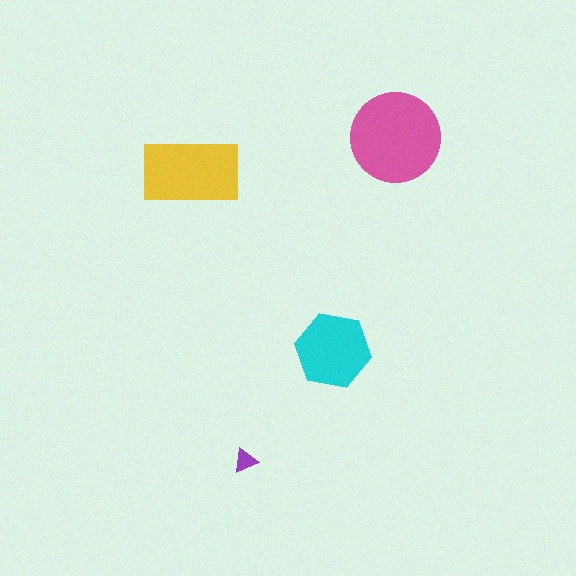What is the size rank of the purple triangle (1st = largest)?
4th.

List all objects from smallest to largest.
The purple triangle, the cyan hexagon, the yellow rectangle, the pink circle.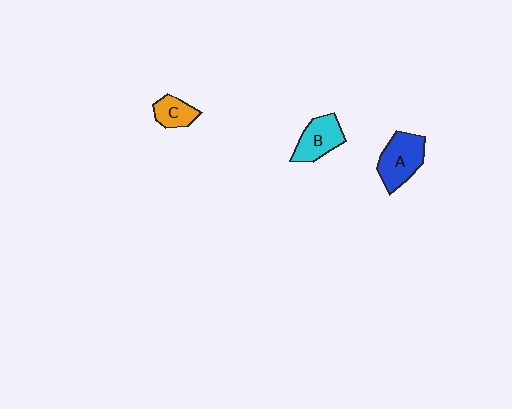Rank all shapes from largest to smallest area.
From largest to smallest: A (blue), B (cyan), C (orange).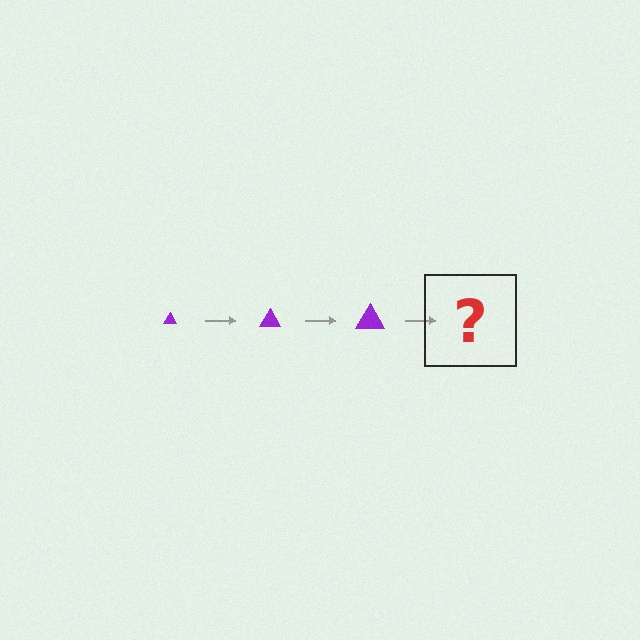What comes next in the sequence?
The next element should be a purple triangle, larger than the previous one.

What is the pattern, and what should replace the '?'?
The pattern is that the triangle gets progressively larger each step. The '?' should be a purple triangle, larger than the previous one.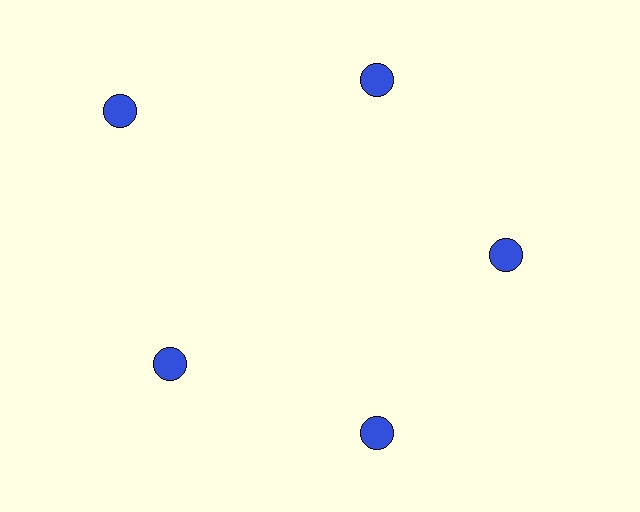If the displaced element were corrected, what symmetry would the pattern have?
It would have 5-fold rotational symmetry — the pattern would map onto itself every 72 degrees.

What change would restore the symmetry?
The symmetry would be restored by moving it inward, back onto the ring so that all 5 circles sit at equal angles and equal distance from the center.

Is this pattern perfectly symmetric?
No. The 5 blue circles are arranged in a ring, but one element near the 10 o'clock position is pushed outward from the center, breaking the 5-fold rotational symmetry.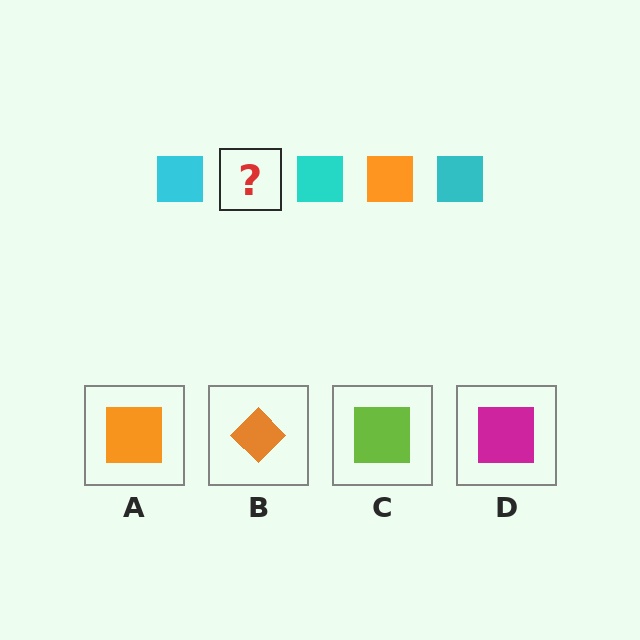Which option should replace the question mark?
Option A.